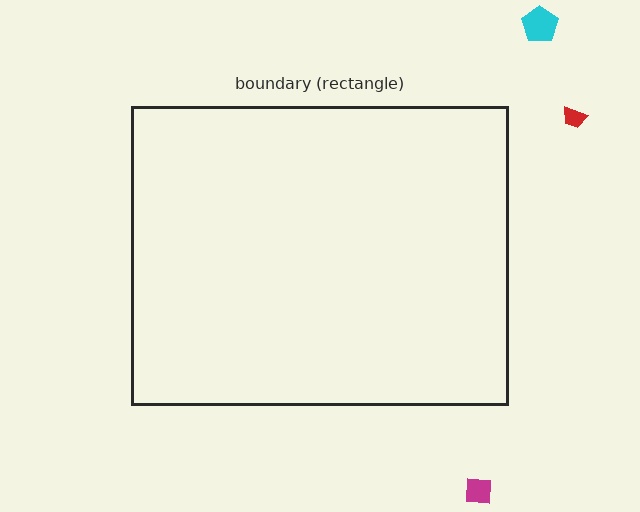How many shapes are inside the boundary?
0 inside, 3 outside.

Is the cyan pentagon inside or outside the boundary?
Outside.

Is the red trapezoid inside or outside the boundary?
Outside.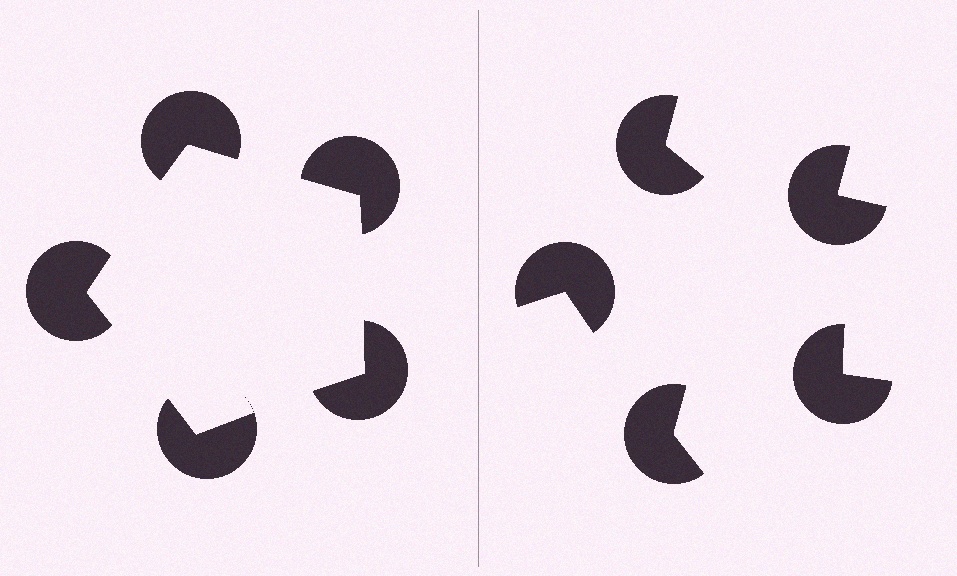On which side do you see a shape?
An illusory pentagon appears on the left side. On the right side the wedge cuts are rotated, so no coherent shape forms.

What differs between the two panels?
The pac-man discs are positioned identically on both sides; only the wedge orientations differ. On the left they align to a pentagon; on the right they are misaligned.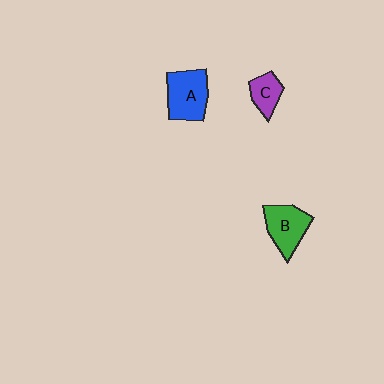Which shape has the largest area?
Shape A (blue).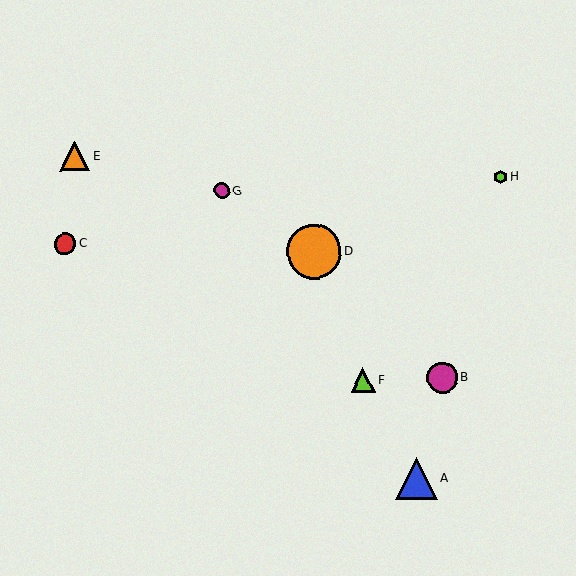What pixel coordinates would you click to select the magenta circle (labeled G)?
Click at (222, 191) to select the magenta circle G.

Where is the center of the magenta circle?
The center of the magenta circle is at (222, 191).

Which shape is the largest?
The orange circle (labeled D) is the largest.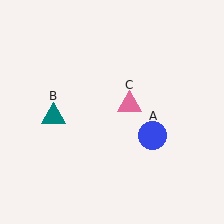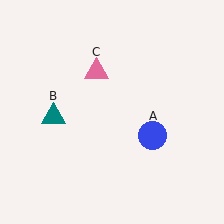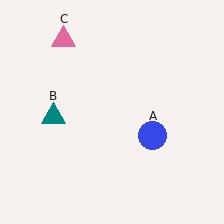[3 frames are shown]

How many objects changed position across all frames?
1 object changed position: pink triangle (object C).